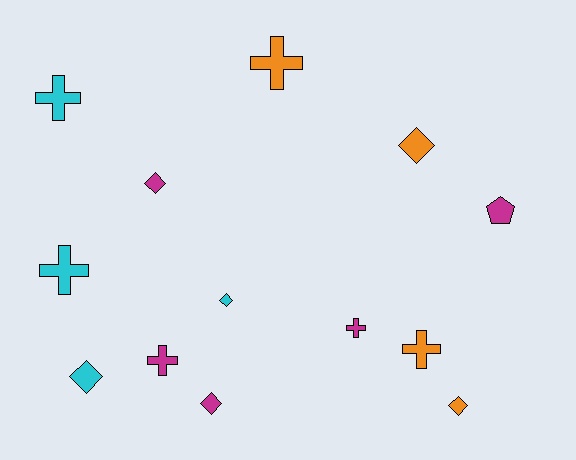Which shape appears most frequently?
Diamond, with 6 objects.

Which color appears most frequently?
Magenta, with 5 objects.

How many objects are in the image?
There are 13 objects.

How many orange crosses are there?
There are 2 orange crosses.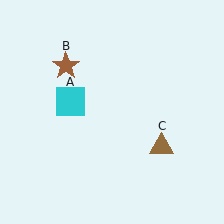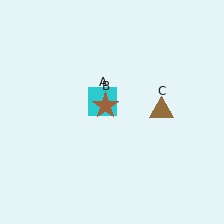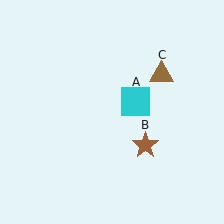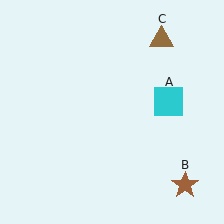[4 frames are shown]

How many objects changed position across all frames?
3 objects changed position: cyan square (object A), brown star (object B), brown triangle (object C).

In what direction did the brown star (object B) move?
The brown star (object B) moved down and to the right.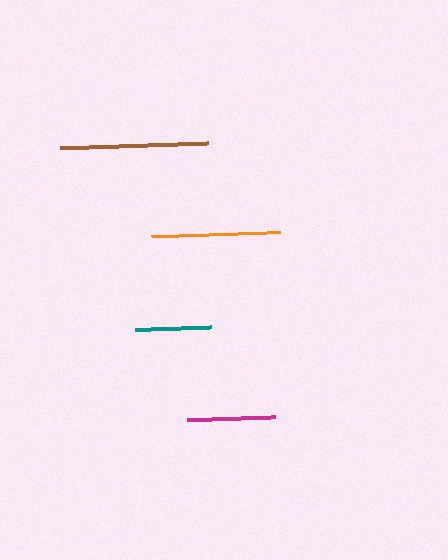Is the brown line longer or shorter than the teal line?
The brown line is longer than the teal line.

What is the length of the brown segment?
The brown segment is approximately 148 pixels long.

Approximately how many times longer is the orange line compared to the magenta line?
The orange line is approximately 1.5 times the length of the magenta line.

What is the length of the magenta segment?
The magenta segment is approximately 88 pixels long.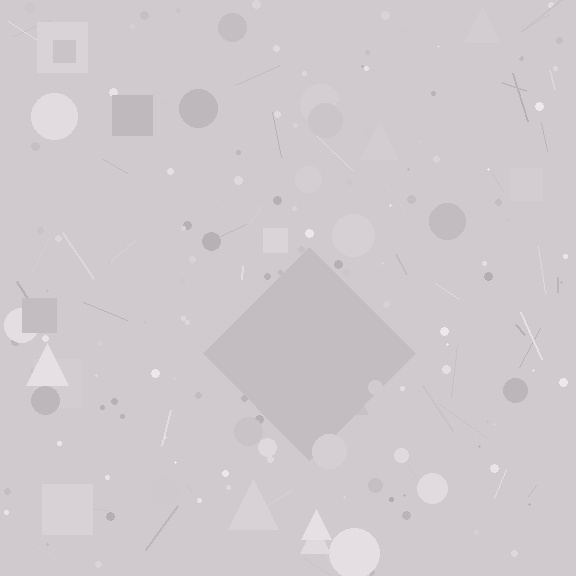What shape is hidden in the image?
A diamond is hidden in the image.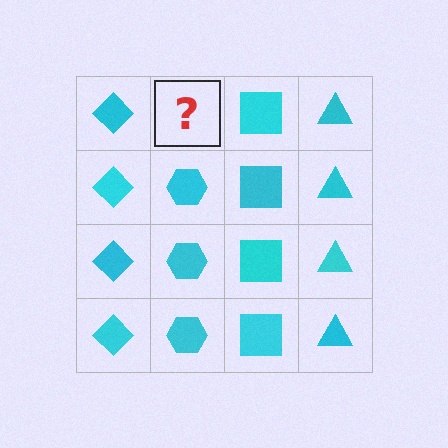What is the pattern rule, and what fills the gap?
The rule is that each column has a consistent shape. The gap should be filled with a cyan hexagon.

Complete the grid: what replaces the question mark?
The question mark should be replaced with a cyan hexagon.